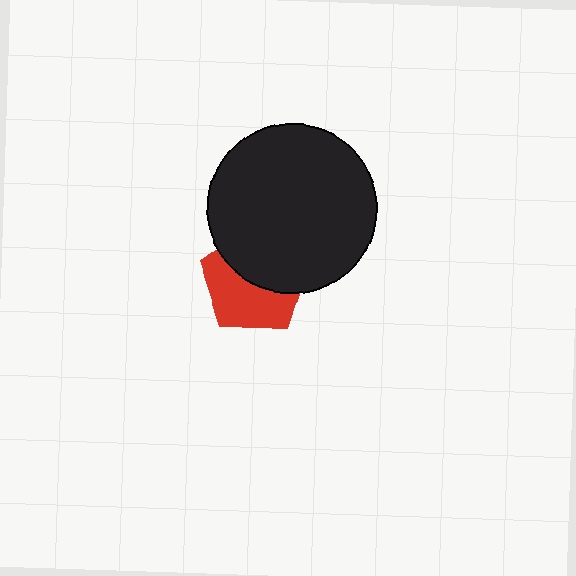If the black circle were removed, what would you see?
You would see the complete red pentagon.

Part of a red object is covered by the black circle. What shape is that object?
It is a pentagon.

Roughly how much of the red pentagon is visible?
About half of it is visible (roughly 52%).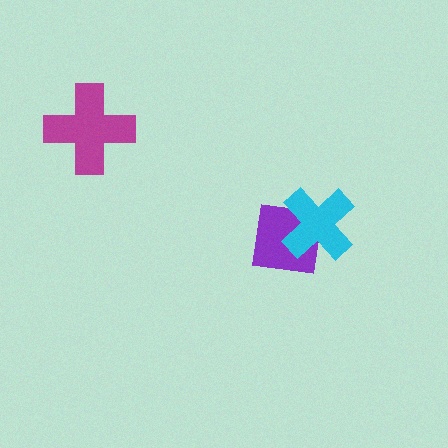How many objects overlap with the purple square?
1 object overlaps with the purple square.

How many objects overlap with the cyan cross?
1 object overlaps with the cyan cross.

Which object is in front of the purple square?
The cyan cross is in front of the purple square.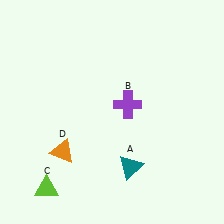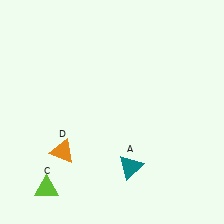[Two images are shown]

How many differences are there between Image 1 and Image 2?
There is 1 difference between the two images.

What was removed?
The purple cross (B) was removed in Image 2.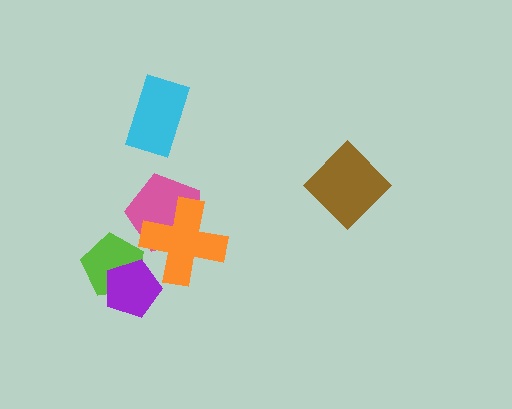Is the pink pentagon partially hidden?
Yes, it is partially covered by another shape.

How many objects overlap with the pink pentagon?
1 object overlaps with the pink pentagon.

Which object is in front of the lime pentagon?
The purple pentagon is in front of the lime pentagon.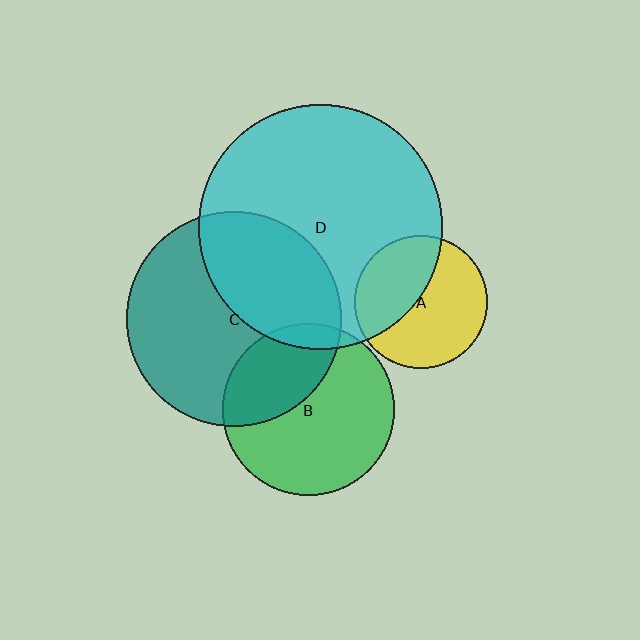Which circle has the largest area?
Circle D (cyan).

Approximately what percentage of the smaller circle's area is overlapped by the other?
Approximately 40%.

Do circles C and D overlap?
Yes.